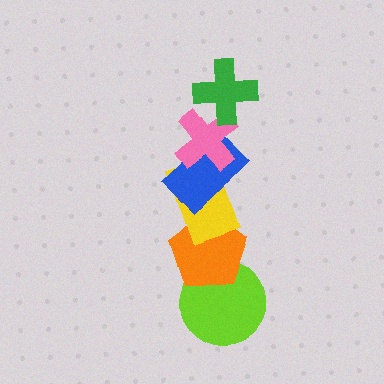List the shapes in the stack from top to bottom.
From top to bottom: the green cross, the pink cross, the blue rectangle, the yellow rectangle, the orange pentagon, the lime circle.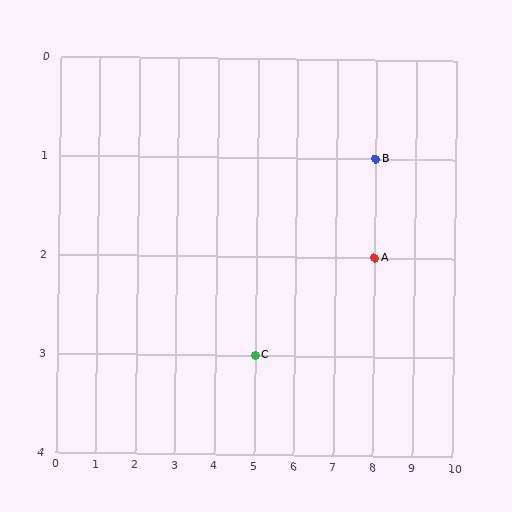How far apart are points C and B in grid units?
Points C and B are 3 columns and 2 rows apart (about 3.6 grid units diagonally).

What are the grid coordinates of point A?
Point A is at grid coordinates (8, 2).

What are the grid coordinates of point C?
Point C is at grid coordinates (5, 3).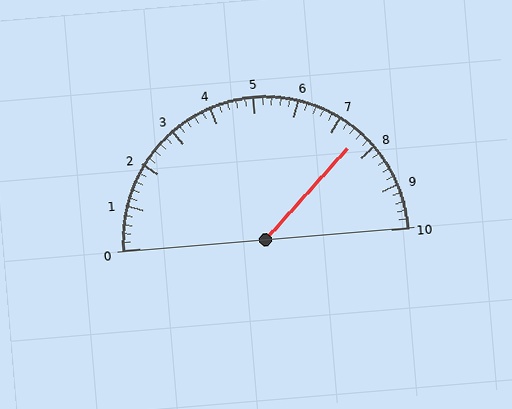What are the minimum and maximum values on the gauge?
The gauge ranges from 0 to 10.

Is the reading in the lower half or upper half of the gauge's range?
The reading is in the upper half of the range (0 to 10).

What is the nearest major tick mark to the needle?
The nearest major tick mark is 8.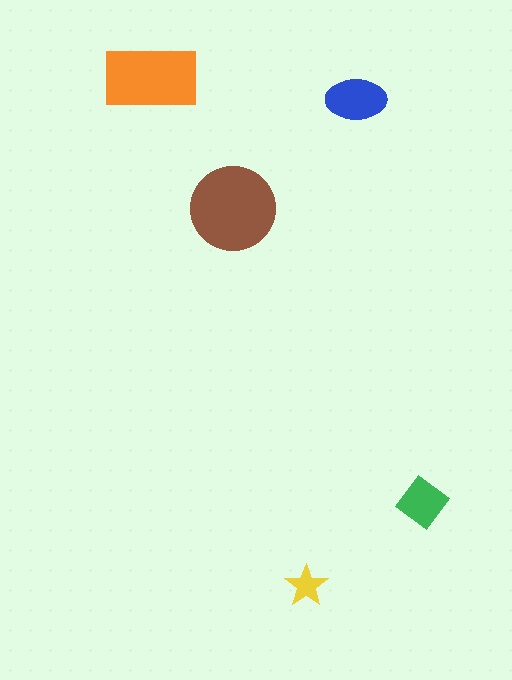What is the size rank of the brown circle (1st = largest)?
1st.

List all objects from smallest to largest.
The yellow star, the green diamond, the blue ellipse, the orange rectangle, the brown circle.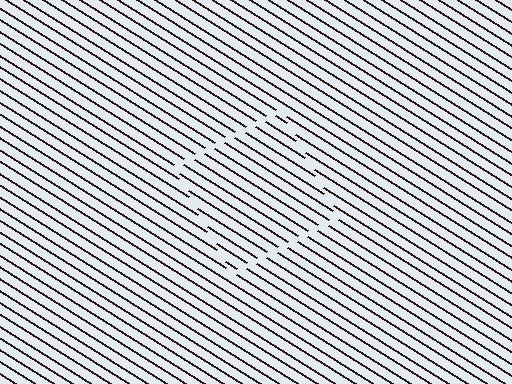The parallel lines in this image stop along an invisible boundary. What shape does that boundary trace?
An illusory square. The interior of the shape contains the same grating, shifted by half a period — the contour is defined by the phase discontinuity where line-ends from the inner and outer gratings abut.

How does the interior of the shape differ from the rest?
The interior of the shape contains the same grating, shifted by half a period — the contour is defined by the phase discontinuity where line-ends from the inner and outer gratings abut.